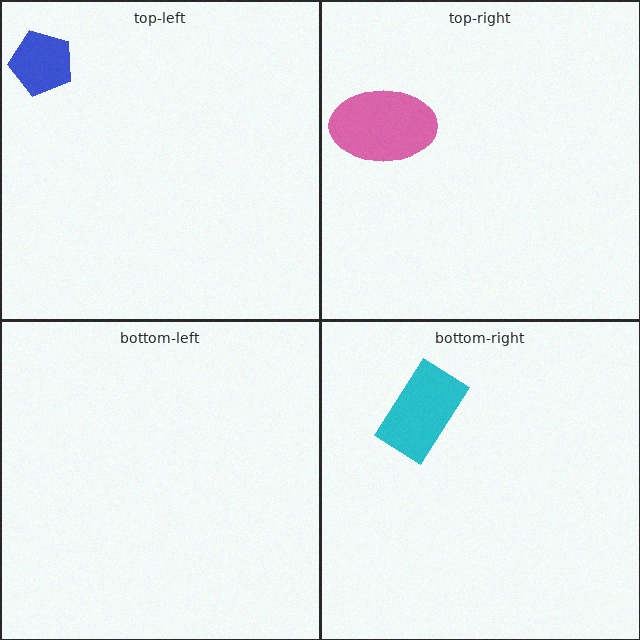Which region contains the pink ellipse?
The top-right region.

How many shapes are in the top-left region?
1.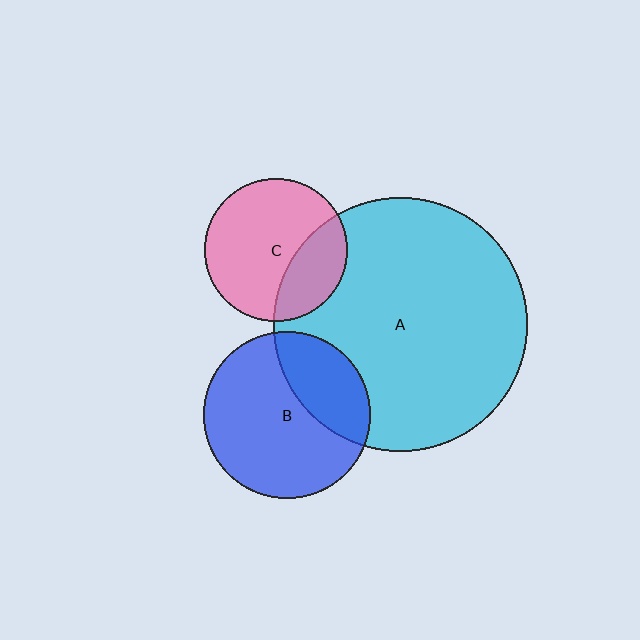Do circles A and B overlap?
Yes.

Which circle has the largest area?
Circle A (cyan).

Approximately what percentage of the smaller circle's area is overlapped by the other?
Approximately 30%.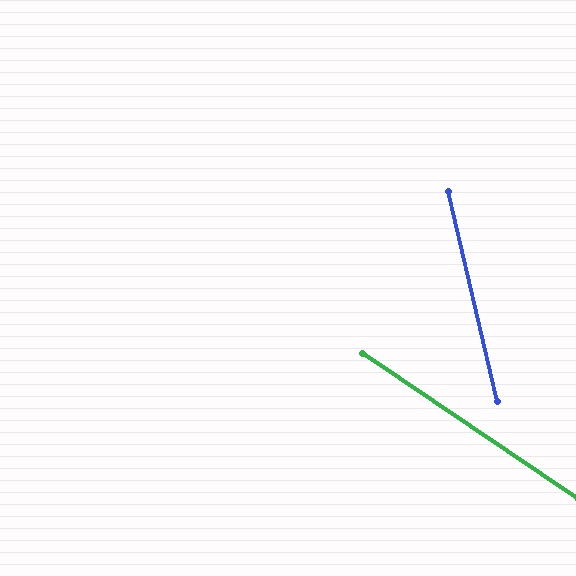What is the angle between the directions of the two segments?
Approximately 43 degrees.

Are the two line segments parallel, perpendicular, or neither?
Neither parallel nor perpendicular — they differ by about 43°.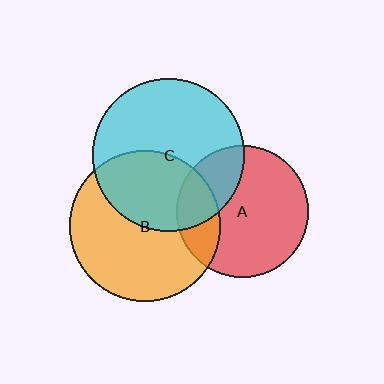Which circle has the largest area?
Circle C (cyan).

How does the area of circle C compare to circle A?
Approximately 1.3 times.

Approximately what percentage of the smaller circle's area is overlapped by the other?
Approximately 40%.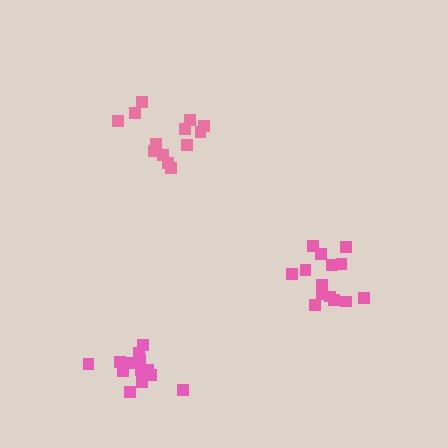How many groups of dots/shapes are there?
There are 3 groups.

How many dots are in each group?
Group 1: 14 dots, Group 2: 13 dots, Group 3: 13 dots (40 total).